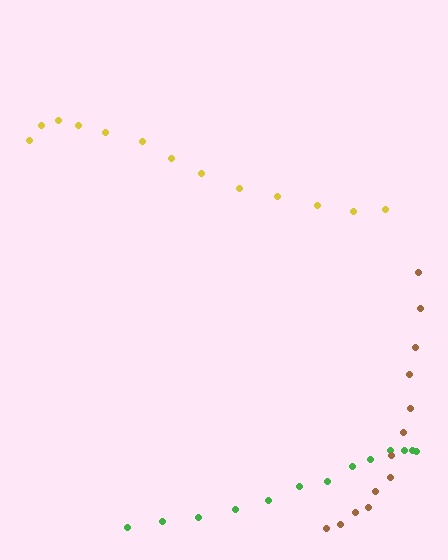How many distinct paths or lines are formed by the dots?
There are 3 distinct paths.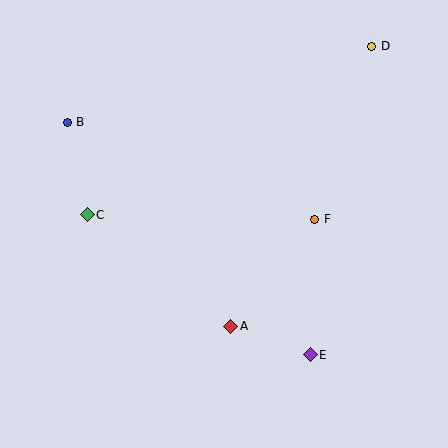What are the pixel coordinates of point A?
Point A is at (231, 326).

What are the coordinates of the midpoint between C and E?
The midpoint between C and E is at (199, 285).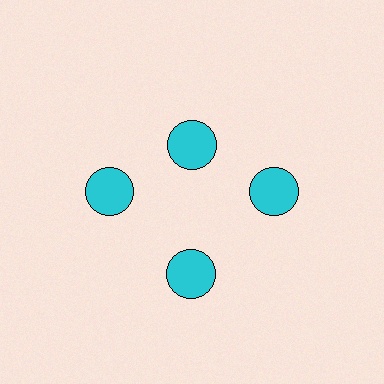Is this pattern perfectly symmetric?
No. The 4 cyan circles are arranged in a ring, but one element near the 12 o'clock position is pulled inward toward the center, breaking the 4-fold rotational symmetry.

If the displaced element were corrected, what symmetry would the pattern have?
It would have 4-fold rotational symmetry — the pattern would map onto itself every 90 degrees.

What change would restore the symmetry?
The symmetry would be restored by moving it outward, back onto the ring so that all 4 circles sit at equal angles and equal distance from the center.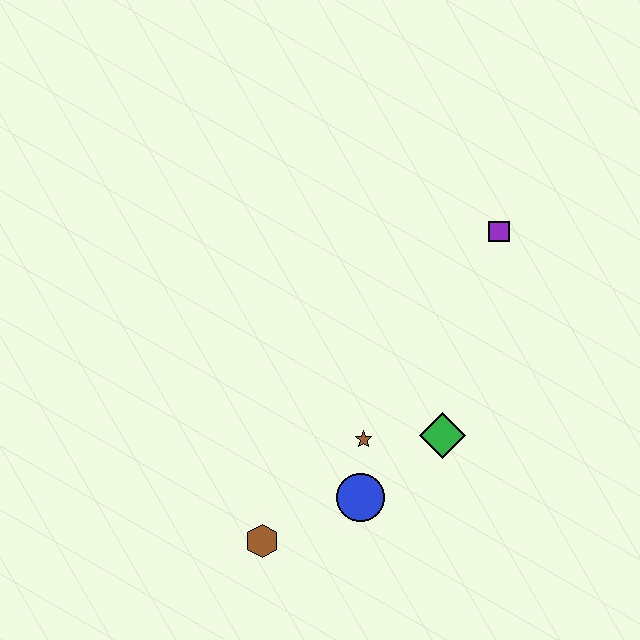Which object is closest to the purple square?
The green diamond is closest to the purple square.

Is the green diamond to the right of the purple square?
No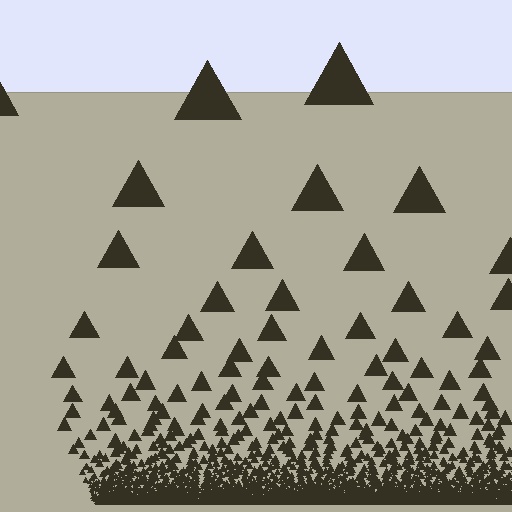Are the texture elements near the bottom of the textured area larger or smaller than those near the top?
Smaller. The gradient is inverted — elements near the bottom are smaller and denser.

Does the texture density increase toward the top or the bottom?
Density increases toward the bottom.